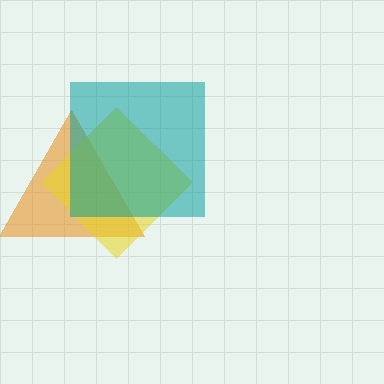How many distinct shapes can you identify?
There are 3 distinct shapes: an orange triangle, a yellow diamond, a teal square.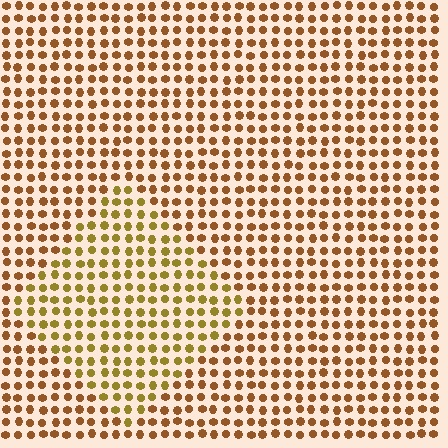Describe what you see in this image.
The image is filled with small brown elements in a uniform arrangement. A diamond-shaped region is visible where the elements are tinted to a slightly different hue, forming a subtle color boundary.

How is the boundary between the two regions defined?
The boundary is defined purely by a slight shift in hue (about 26 degrees). Spacing, size, and orientation are identical on both sides.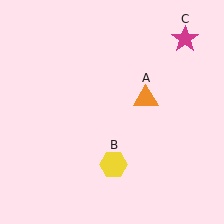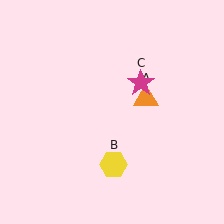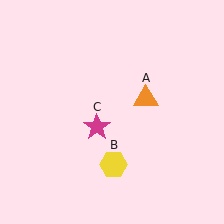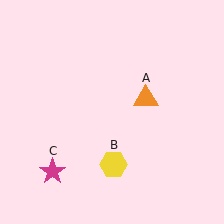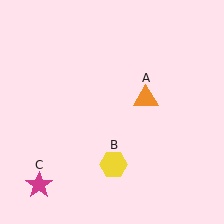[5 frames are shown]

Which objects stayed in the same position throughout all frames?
Orange triangle (object A) and yellow hexagon (object B) remained stationary.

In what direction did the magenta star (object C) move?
The magenta star (object C) moved down and to the left.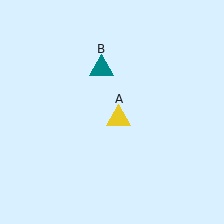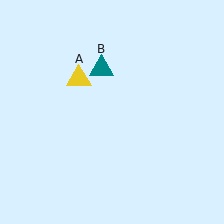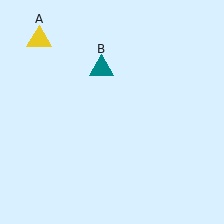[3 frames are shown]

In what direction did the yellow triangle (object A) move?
The yellow triangle (object A) moved up and to the left.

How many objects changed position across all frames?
1 object changed position: yellow triangle (object A).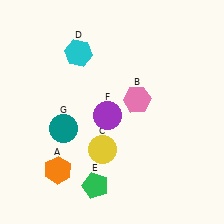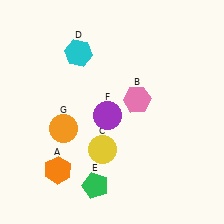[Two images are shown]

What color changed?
The circle (G) changed from teal in Image 1 to orange in Image 2.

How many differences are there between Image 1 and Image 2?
There is 1 difference between the two images.